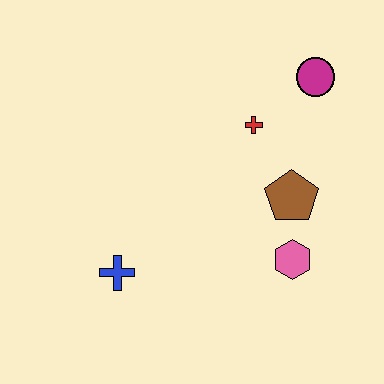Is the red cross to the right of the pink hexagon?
No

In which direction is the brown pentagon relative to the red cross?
The brown pentagon is below the red cross.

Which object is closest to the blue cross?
The pink hexagon is closest to the blue cross.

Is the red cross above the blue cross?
Yes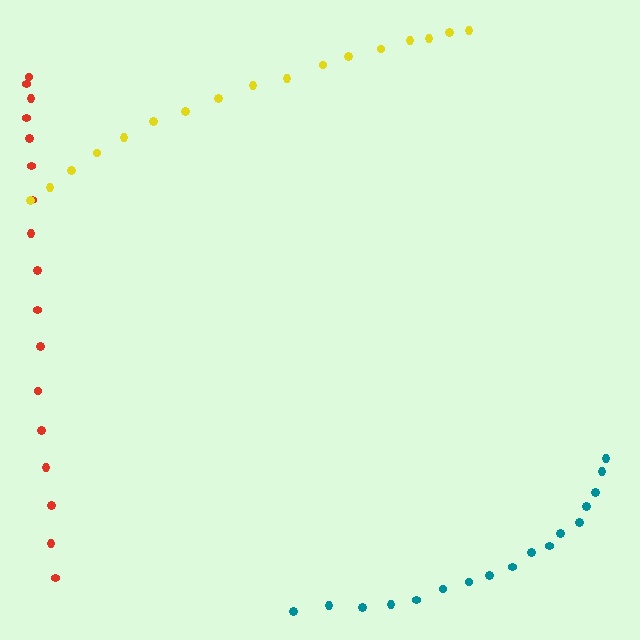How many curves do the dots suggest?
There are 3 distinct paths.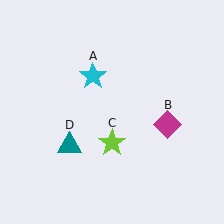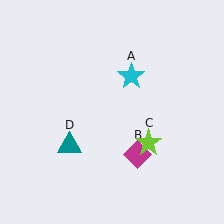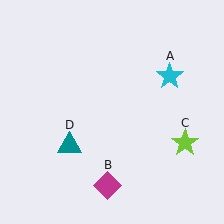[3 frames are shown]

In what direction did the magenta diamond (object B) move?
The magenta diamond (object B) moved down and to the left.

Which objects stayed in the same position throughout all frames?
Teal triangle (object D) remained stationary.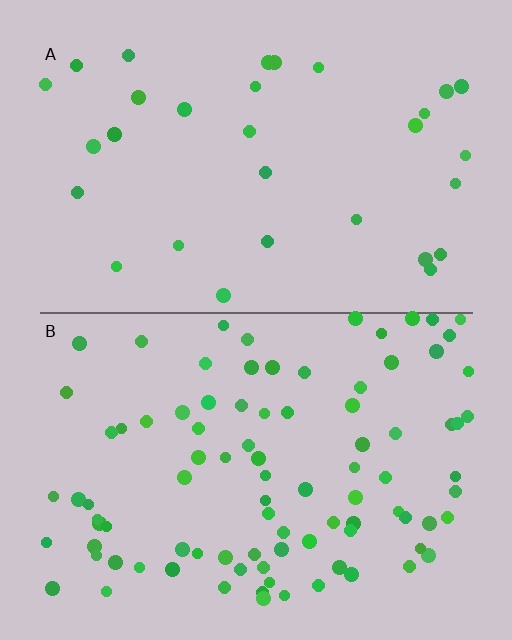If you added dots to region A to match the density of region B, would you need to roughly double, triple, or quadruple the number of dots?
Approximately triple.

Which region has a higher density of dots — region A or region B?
B (the bottom).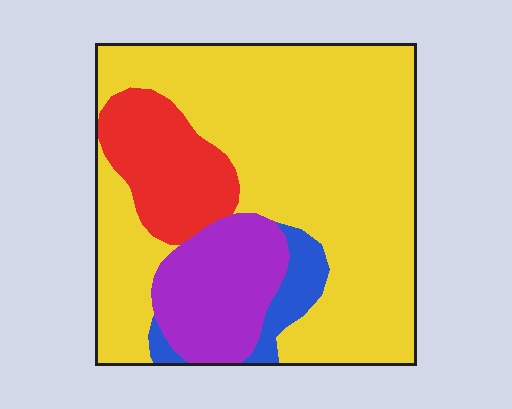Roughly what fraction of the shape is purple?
Purple takes up about one sixth (1/6) of the shape.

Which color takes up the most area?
Yellow, at roughly 65%.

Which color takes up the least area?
Blue, at roughly 5%.